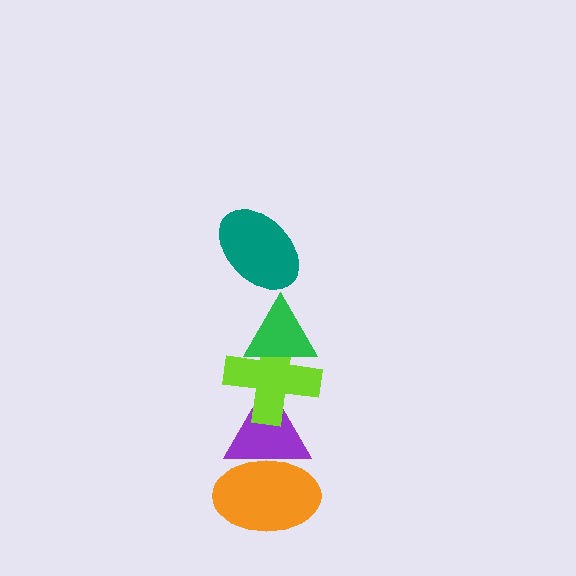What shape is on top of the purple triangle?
The lime cross is on top of the purple triangle.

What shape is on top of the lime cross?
The green triangle is on top of the lime cross.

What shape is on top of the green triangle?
The teal ellipse is on top of the green triangle.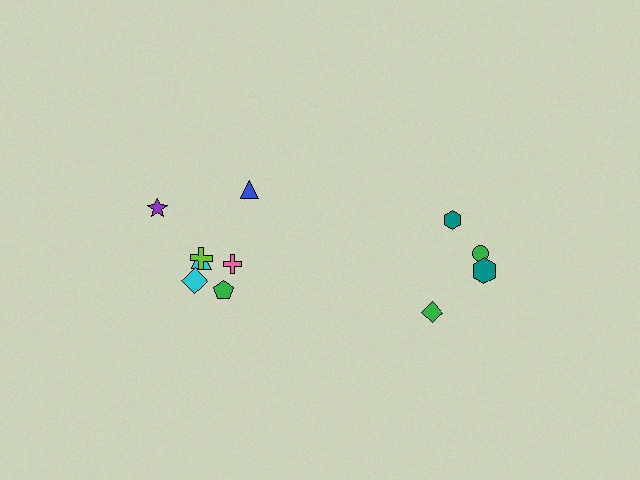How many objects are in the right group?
There are 4 objects.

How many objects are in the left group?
There are 7 objects.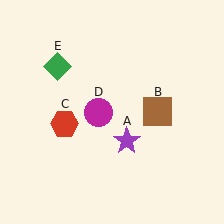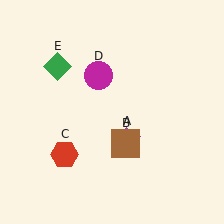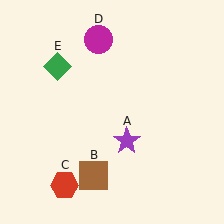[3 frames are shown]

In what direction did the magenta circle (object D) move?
The magenta circle (object D) moved up.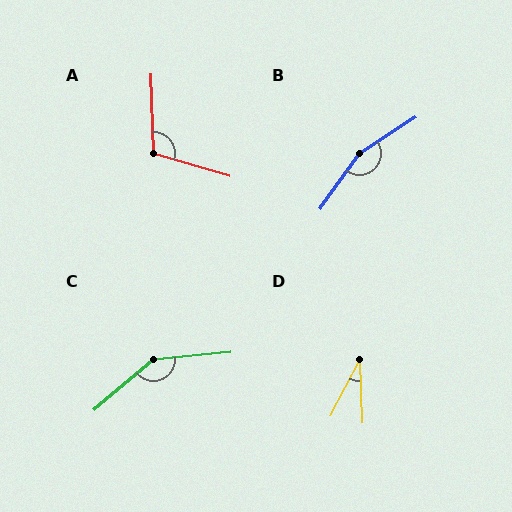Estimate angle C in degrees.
Approximately 145 degrees.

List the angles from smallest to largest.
D (29°), A (108°), C (145°), B (158°).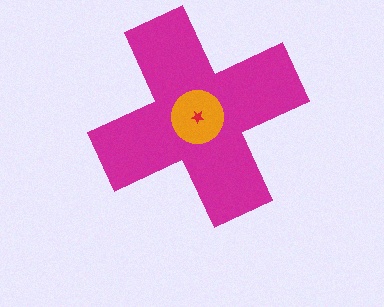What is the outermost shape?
The magenta cross.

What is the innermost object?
The red star.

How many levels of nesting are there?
3.